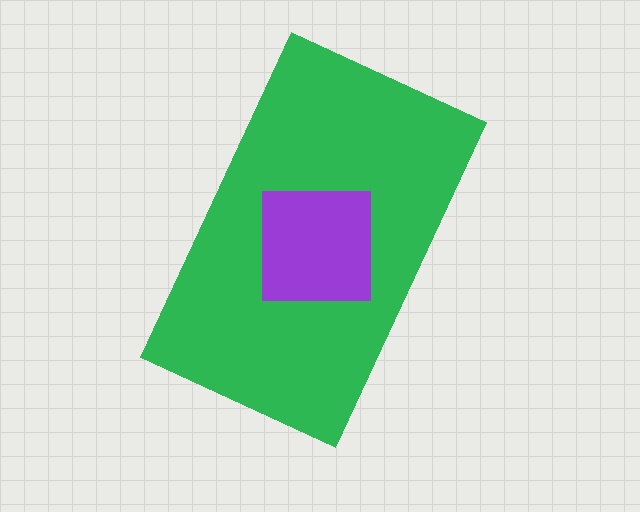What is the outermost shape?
The green rectangle.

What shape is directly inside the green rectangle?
The purple square.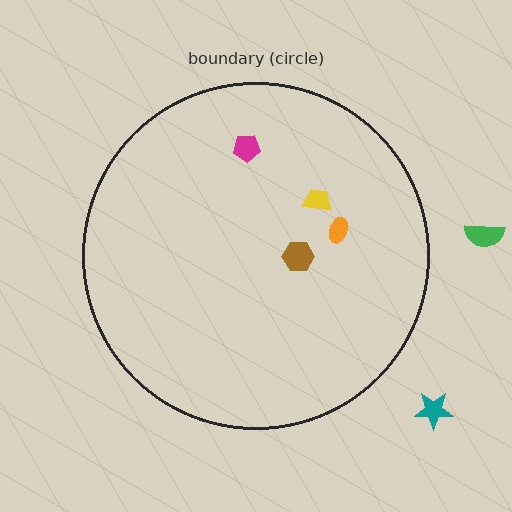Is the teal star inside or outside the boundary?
Outside.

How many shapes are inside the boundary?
4 inside, 2 outside.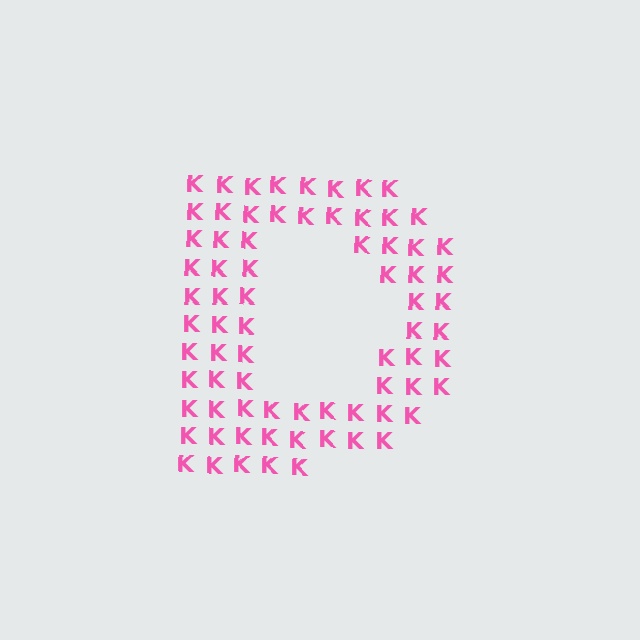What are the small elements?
The small elements are letter K's.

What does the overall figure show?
The overall figure shows the letter D.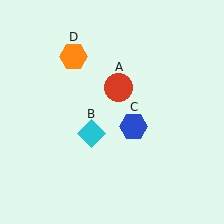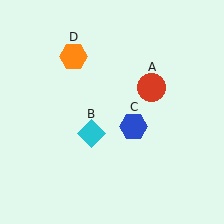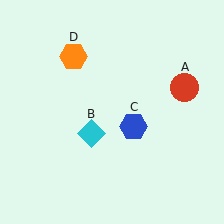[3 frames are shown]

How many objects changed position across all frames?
1 object changed position: red circle (object A).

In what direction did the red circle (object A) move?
The red circle (object A) moved right.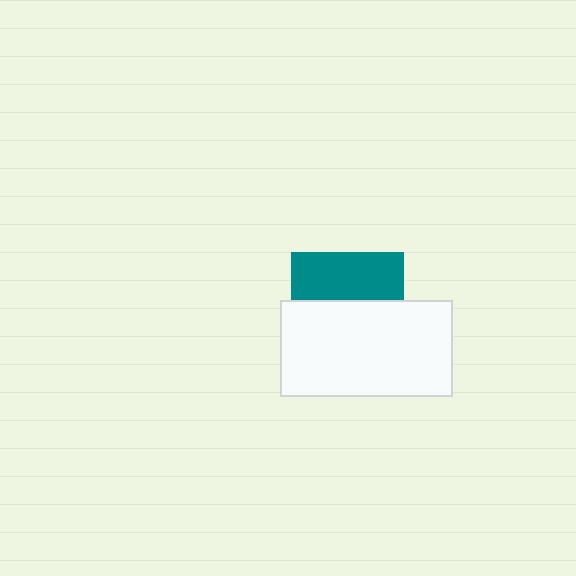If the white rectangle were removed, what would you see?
You would see the complete teal square.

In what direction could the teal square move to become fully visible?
The teal square could move up. That would shift it out from behind the white rectangle entirely.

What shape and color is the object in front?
The object in front is a white rectangle.